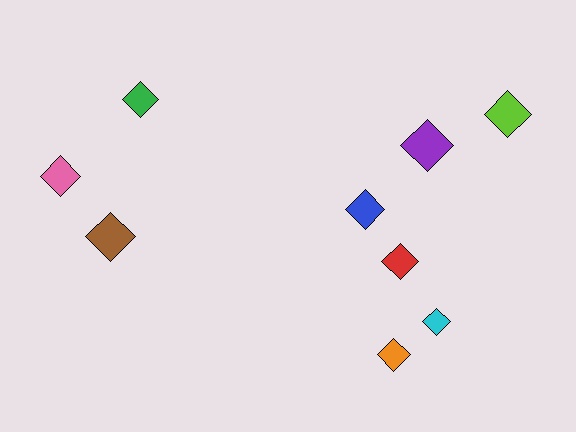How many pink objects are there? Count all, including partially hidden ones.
There is 1 pink object.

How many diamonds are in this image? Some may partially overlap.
There are 9 diamonds.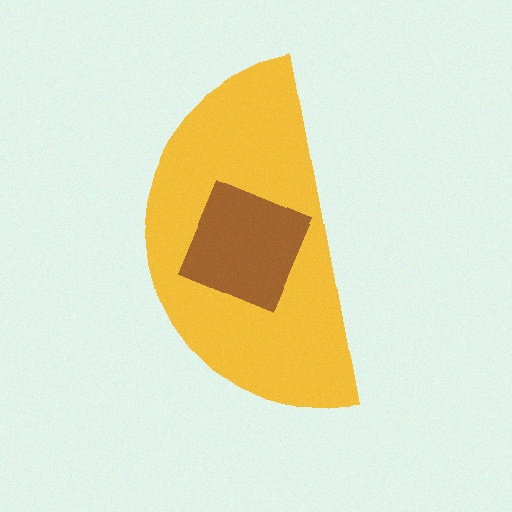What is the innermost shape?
The brown square.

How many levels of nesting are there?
2.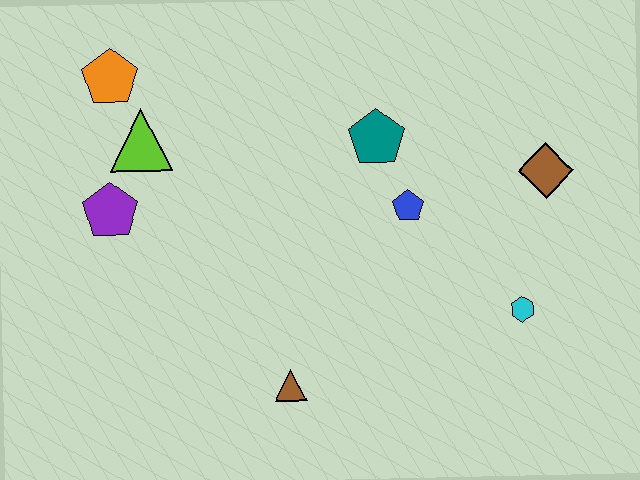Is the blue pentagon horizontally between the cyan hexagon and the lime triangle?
Yes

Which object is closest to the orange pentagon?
The lime triangle is closest to the orange pentagon.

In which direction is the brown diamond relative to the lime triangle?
The brown diamond is to the right of the lime triangle.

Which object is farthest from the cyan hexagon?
The orange pentagon is farthest from the cyan hexagon.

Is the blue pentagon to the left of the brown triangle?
No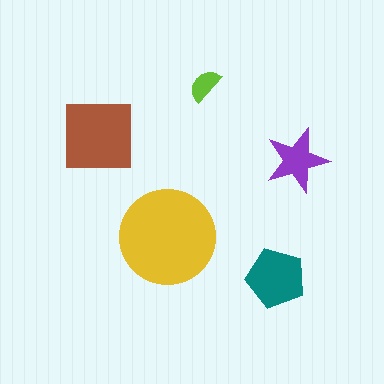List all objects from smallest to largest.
The lime semicircle, the purple star, the teal pentagon, the brown square, the yellow circle.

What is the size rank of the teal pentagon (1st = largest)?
3rd.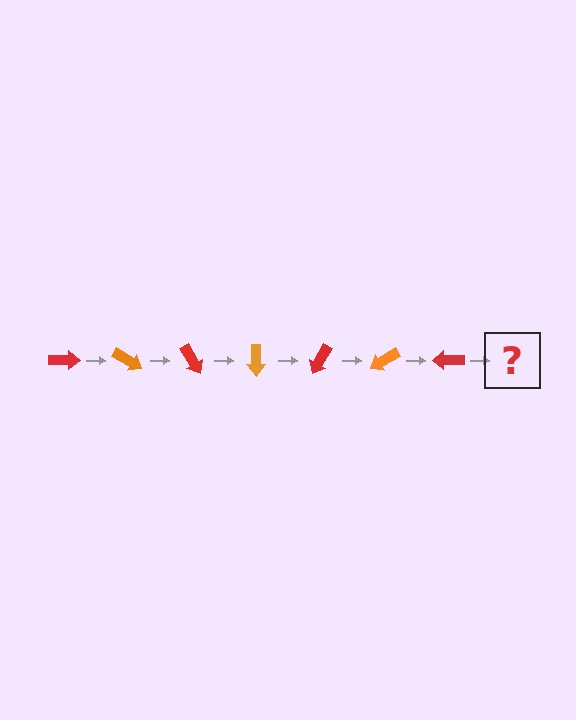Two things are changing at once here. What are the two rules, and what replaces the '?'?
The two rules are that it rotates 30 degrees each step and the color cycles through red and orange. The '?' should be an orange arrow, rotated 210 degrees from the start.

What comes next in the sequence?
The next element should be an orange arrow, rotated 210 degrees from the start.